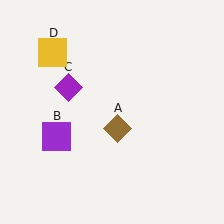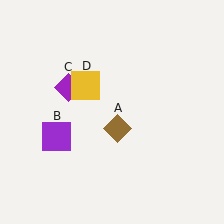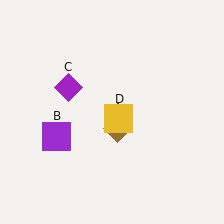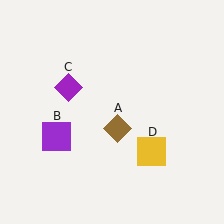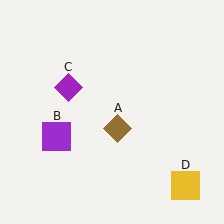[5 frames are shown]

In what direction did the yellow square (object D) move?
The yellow square (object D) moved down and to the right.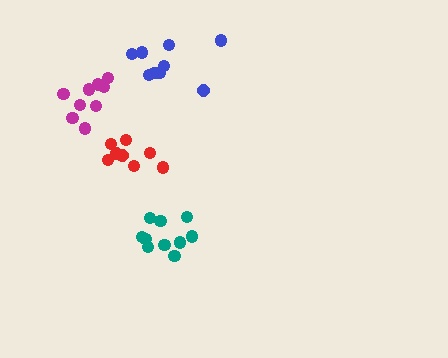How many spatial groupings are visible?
There are 4 spatial groupings.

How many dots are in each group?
Group 1: 10 dots, Group 2: 10 dots, Group 3: 9 dots, Group 4: 9 dots (38 total).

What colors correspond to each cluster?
The clusters are colored: magenta, teal, blue, red.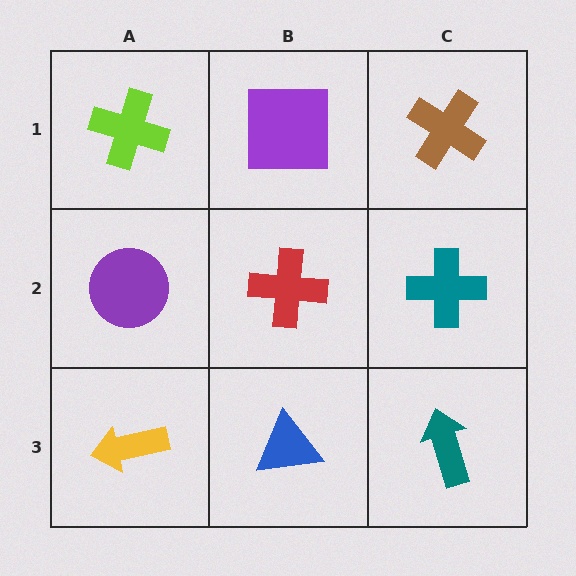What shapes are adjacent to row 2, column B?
A purple square (row 1, column B), a blue triangle (row 3, column B), a purple circle (row 2, column A), a teal cross (row 2, column C).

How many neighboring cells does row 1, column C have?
2.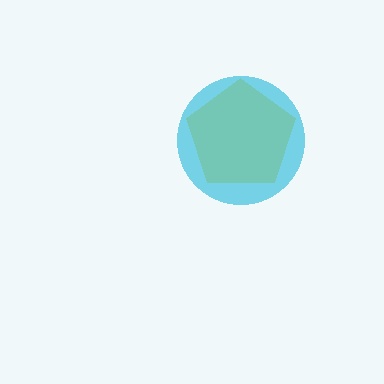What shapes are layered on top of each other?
The layered shapes are: a yellow pentagon, a cyan circle.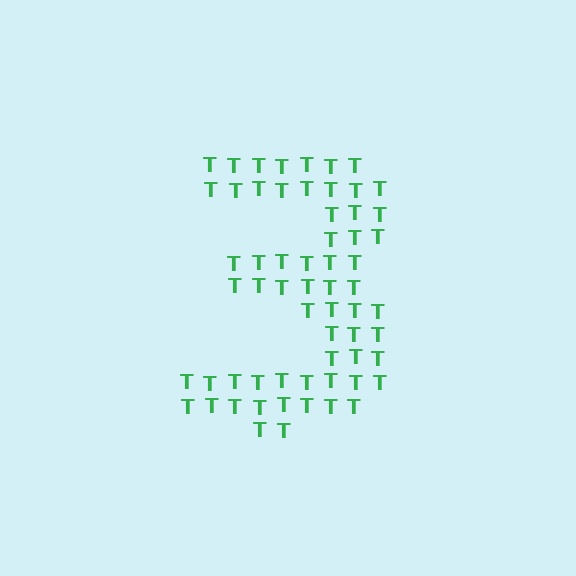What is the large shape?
The large shape is the digit 3.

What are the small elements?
The small elements are letter T's.